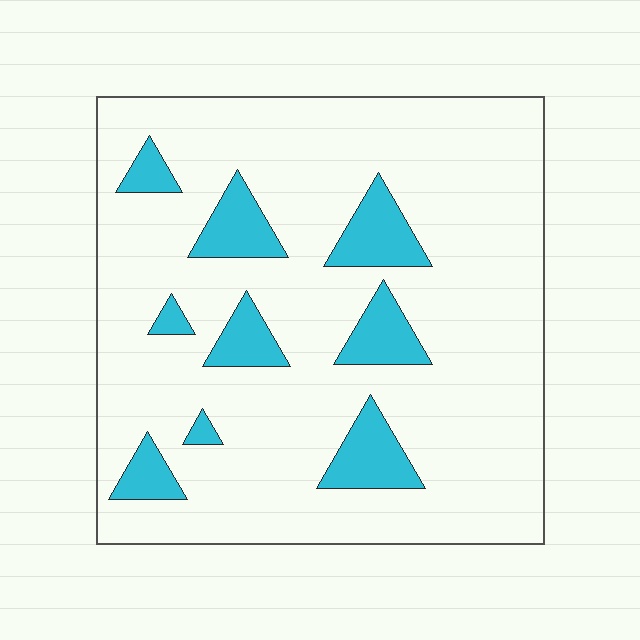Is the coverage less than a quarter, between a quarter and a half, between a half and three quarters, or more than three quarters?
Less than a quarter.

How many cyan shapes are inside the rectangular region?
9.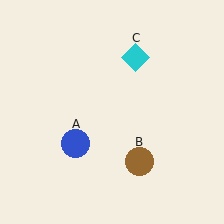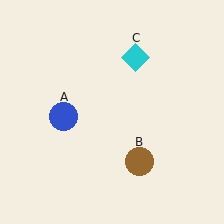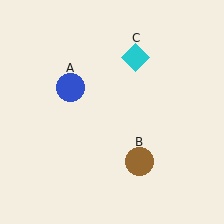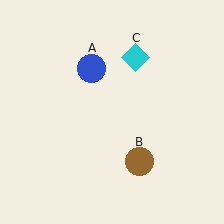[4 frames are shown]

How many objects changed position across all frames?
1 object changed position: blue circle (object A).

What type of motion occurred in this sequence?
The blue circle (object A) rotated clockwise around the center of the scene.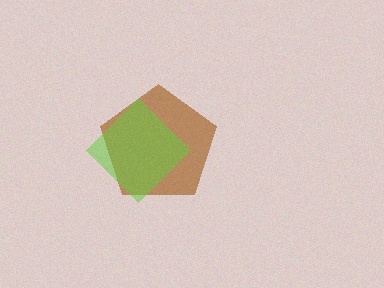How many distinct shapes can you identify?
There are 2 distinct shapes: a brown pentagon, a lime diamond.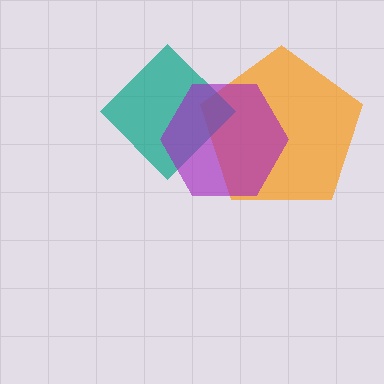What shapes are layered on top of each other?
The layered shapes are: an orange pentagon, a teal diamond, a purple hexagon.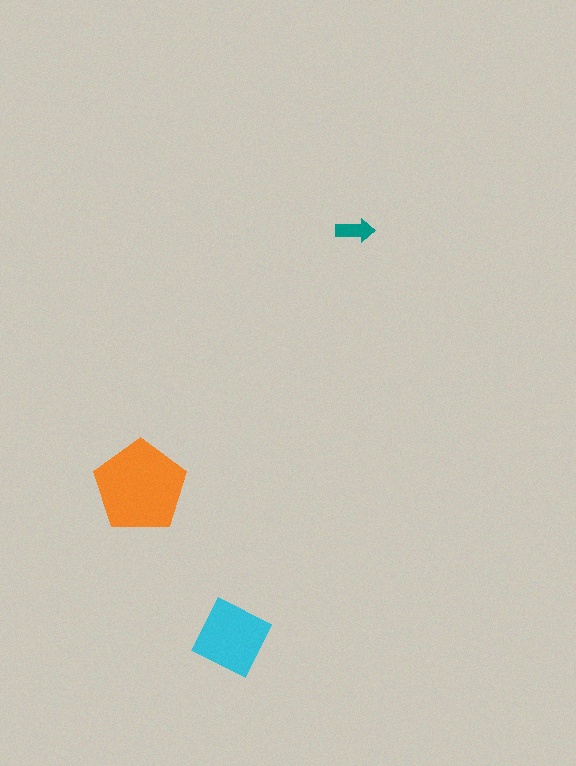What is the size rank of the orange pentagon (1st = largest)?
1st.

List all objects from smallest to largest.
The teal arrow, the cyan diamond, the orange pentagon.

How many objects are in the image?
There are 3 objects in the image.